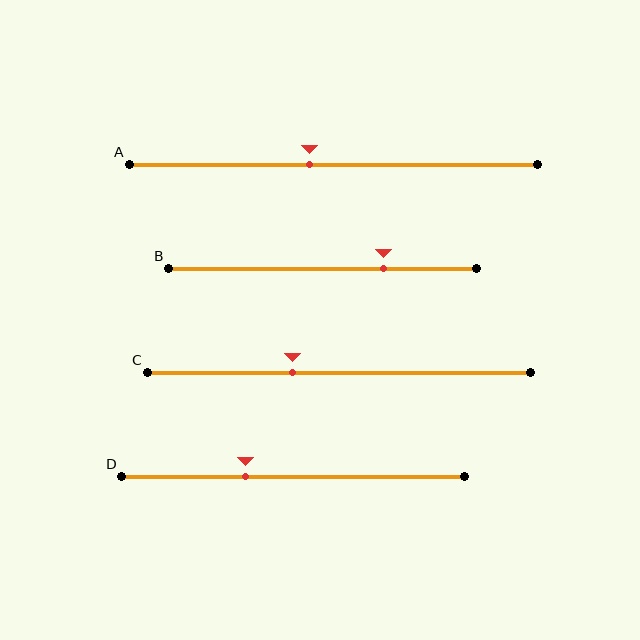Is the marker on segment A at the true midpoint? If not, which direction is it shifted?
No, the marker on segment A is shifted to the left by about 6% of the segment length.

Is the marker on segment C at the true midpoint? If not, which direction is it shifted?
No, the marker on segment C is shifted to the left by about 12% of the segment length.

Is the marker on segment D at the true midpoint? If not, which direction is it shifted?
No, the marker on segment D is shifted to the left by about 14% of the segment length.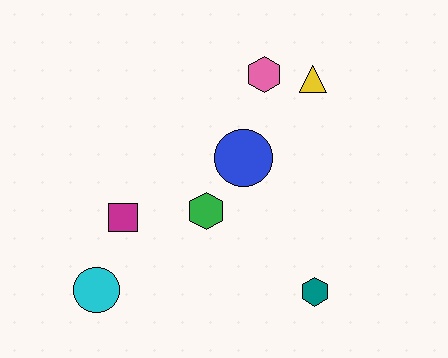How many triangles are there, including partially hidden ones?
There is 1 triangle.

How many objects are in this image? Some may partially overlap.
There are 7 objects.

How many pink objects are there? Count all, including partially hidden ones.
There is 1 pink object.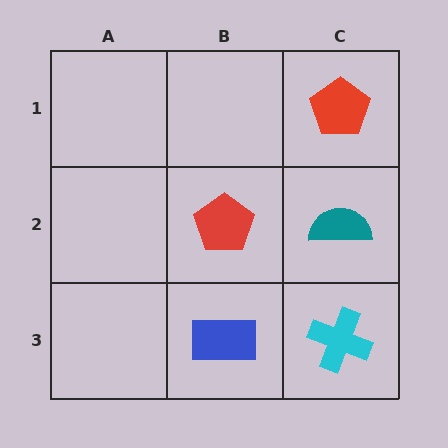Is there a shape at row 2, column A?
No, that cell is empty.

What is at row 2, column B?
A red pentagon.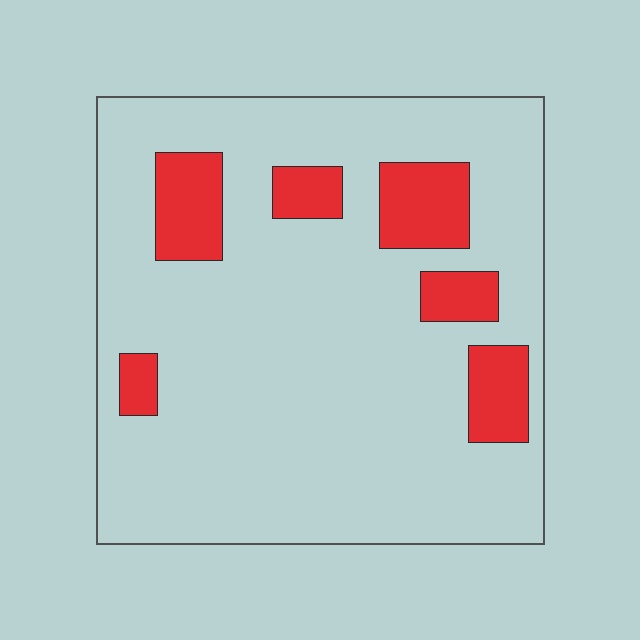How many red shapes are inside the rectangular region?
6.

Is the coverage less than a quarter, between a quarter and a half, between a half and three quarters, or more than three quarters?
Less than a quarter.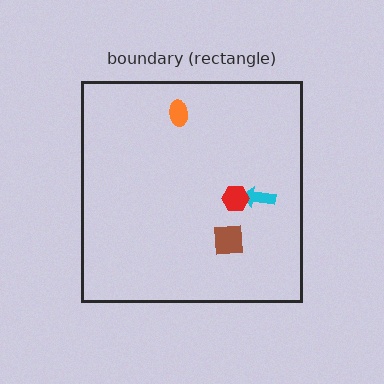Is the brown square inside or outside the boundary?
Inside.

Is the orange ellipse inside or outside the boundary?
Inside.